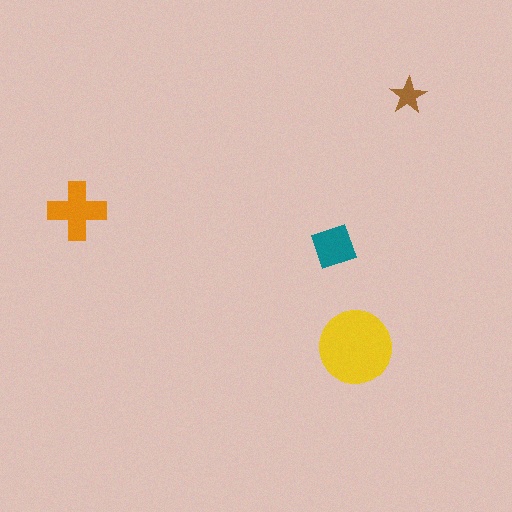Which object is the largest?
The yellow circle.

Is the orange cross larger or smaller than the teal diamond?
Larger.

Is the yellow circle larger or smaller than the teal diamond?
Larger.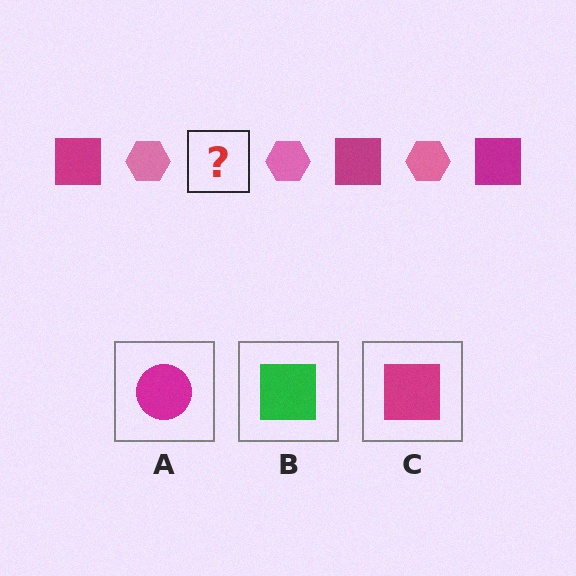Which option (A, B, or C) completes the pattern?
C.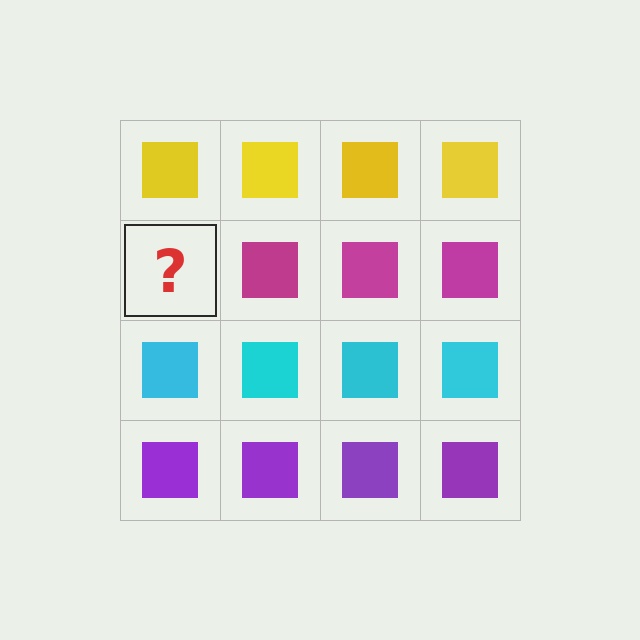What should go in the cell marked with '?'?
The missing cell should contain a magenta square.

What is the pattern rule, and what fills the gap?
The rule is that each row has a consistent color. The gap should be filled with a magenta square.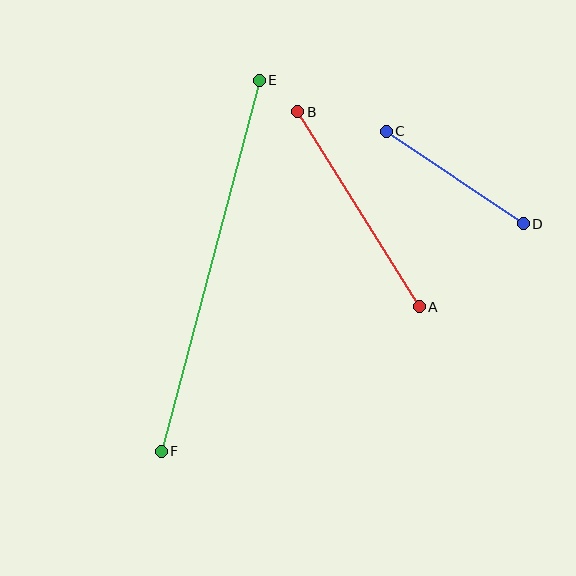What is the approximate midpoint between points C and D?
The midpoint is at approximately (455, 177) pixels.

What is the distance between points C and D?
The distance is approximately 165 pixels.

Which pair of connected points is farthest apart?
Points E and F are farthest apart.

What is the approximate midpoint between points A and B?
The midpoint is at approximately (359, 209) pixels.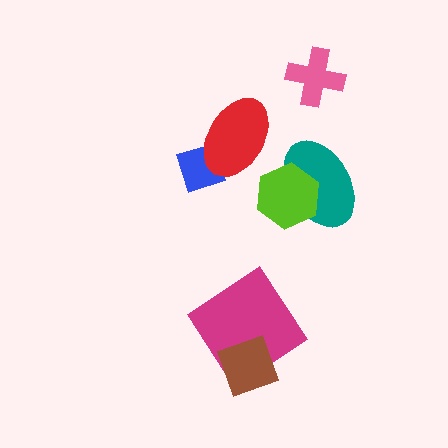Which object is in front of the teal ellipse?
The lime hexagon is in front of the teal ellipse.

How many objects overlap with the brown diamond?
1 object overlaps with the brown diamond.